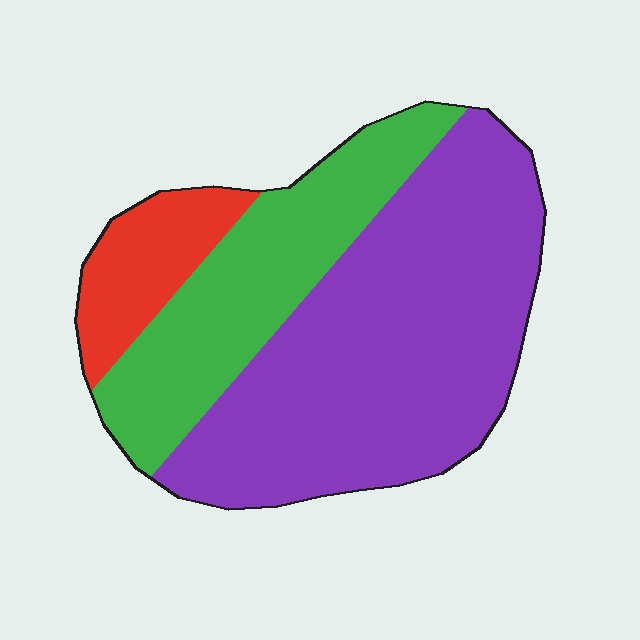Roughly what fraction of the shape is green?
Green takes up between a sixth and a third of the shape.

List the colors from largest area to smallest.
From largest to smallest: purple, green, red.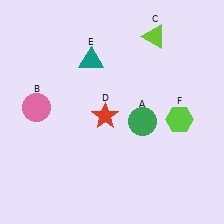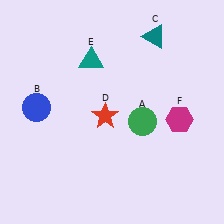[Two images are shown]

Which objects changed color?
B changed from pink to blue. C changed from lime to teal. F changed from lime to magenta.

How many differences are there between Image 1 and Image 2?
There are 3 differences between the two images.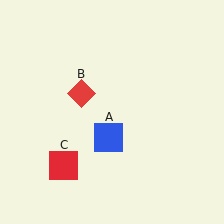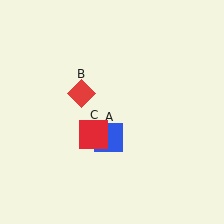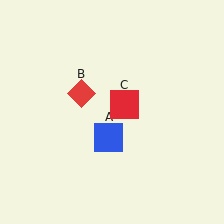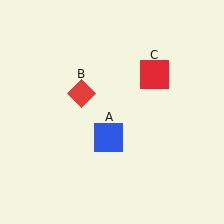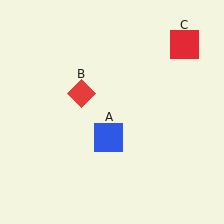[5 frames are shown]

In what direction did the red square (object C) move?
The red square (object C) moved up and to the right.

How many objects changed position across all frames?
1 object changed position: red square (object C).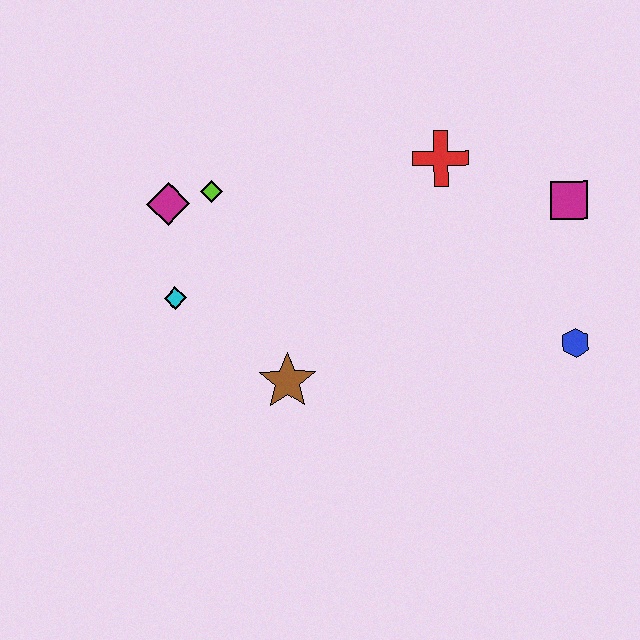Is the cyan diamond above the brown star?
Yes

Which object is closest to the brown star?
The cyan diamond is closest to the brown star.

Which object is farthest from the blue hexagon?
The magenta diamond is farthest from the blue hexagon.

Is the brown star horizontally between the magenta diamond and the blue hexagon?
Yes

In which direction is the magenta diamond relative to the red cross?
The magenta diamond is to the left of the red cross.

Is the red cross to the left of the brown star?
No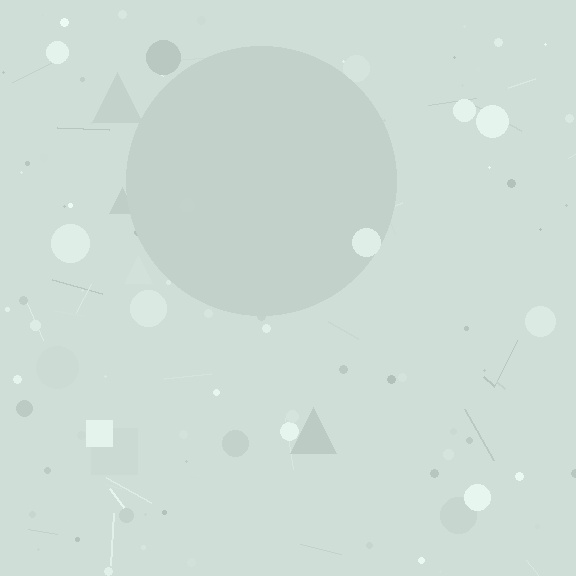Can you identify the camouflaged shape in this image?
The camouflaged shape is a circle.